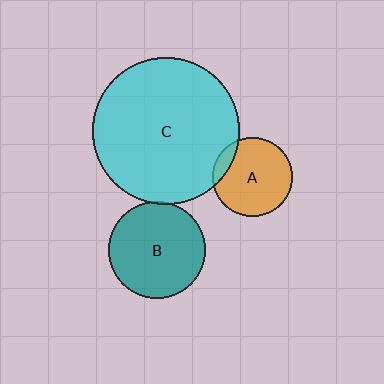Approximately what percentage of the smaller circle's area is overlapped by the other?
Approximately 5%.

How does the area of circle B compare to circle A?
Approximately 1.5 times.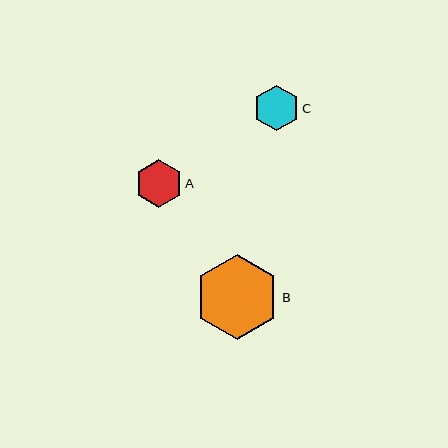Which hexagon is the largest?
Hexagon B is the largest with a size of approximately 85 pixels.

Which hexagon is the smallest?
Hexagon C is the smallest with a size of approximately 46 pixels.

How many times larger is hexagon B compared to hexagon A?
Hexagon B is approximately 1.8 times the size of hexagon A.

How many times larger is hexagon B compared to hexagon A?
Hexagon B is approximately 1.8 times the size of hexagon A.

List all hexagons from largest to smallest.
From largest to smallest: B, A, C.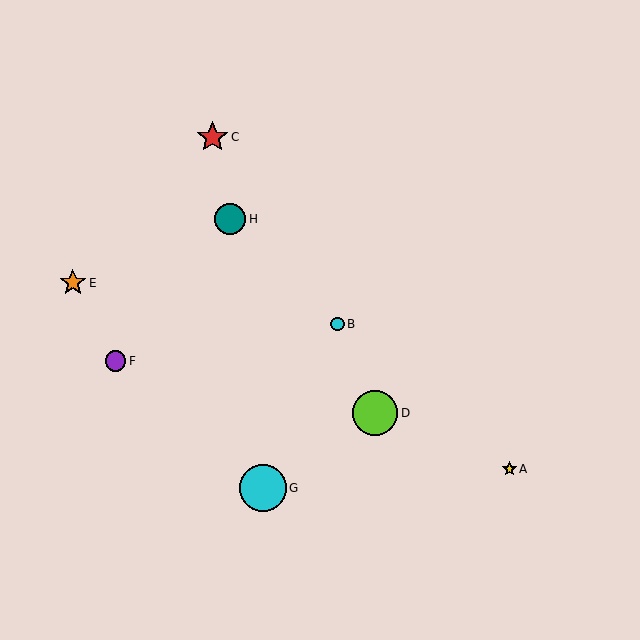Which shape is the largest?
The cyan circle (labeled G) is the largest.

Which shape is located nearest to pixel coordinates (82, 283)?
The orange star (labeled E) at (73, 283) is nearest to that location.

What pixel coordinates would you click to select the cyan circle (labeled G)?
Click at (263, 488) to select the cyan circle G.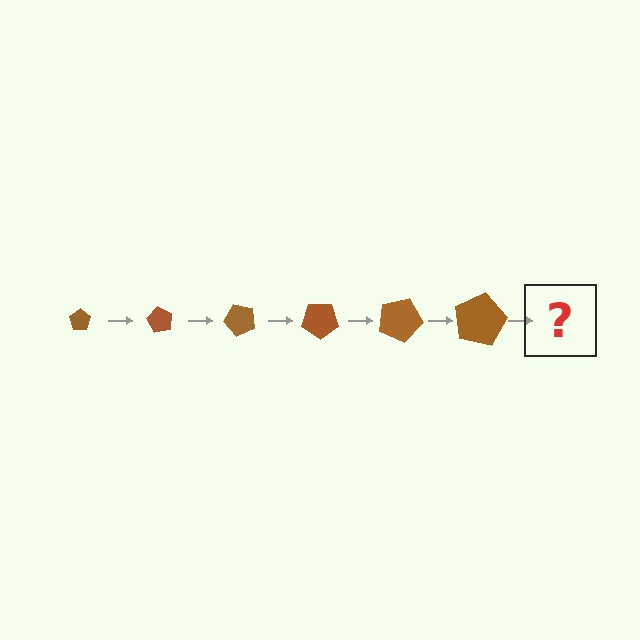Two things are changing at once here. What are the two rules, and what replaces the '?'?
The two rules are that the pentagon grows larger each step and it rotates 60 degrees each step. The '?' should be a pentagon, larger than the previous one and rotated 360 degrees from the start.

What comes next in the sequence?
The next element should be a pentagon, larger than the previous one and rotated 360 degrees from the start.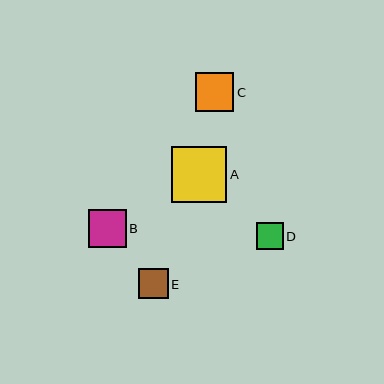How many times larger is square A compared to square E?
Square A is approximately 1.9 times the size of square E.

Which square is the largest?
Square A is the largest with a size of approximately 55 pixels.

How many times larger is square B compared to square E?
Square B is approximately 1.3 times the size of square E.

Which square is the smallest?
Square D is the smallest with a size of approximately 27 pixels.